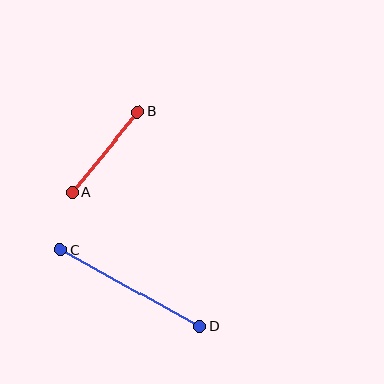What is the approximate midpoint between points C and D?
The midpoint is at approximately (130, 288) pixels.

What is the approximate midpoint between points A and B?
The midpoint is at approximately (105, 152) pixels.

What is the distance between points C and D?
The distance is approximately 159 pixels.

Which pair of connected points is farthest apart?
Points C and D are farthest apart.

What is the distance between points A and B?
The distance is approximately 104 pixels.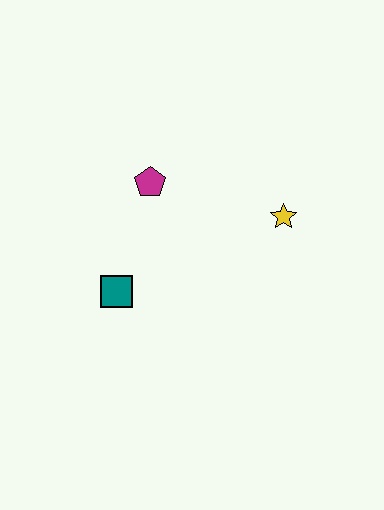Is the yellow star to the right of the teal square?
Yes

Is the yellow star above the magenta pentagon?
No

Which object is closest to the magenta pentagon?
The teal square is closest to the magenta pentagon.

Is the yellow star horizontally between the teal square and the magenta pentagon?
No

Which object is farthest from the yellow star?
The teal square is farthest from the yellow star.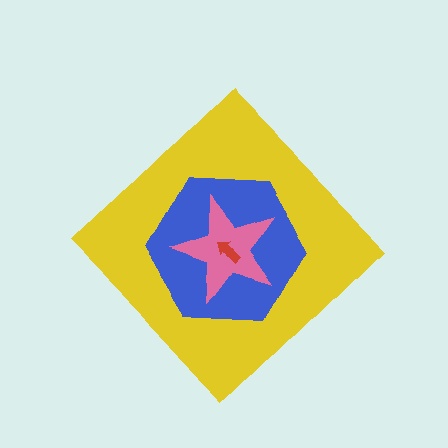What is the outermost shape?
The yellow diamond.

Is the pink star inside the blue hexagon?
Yes.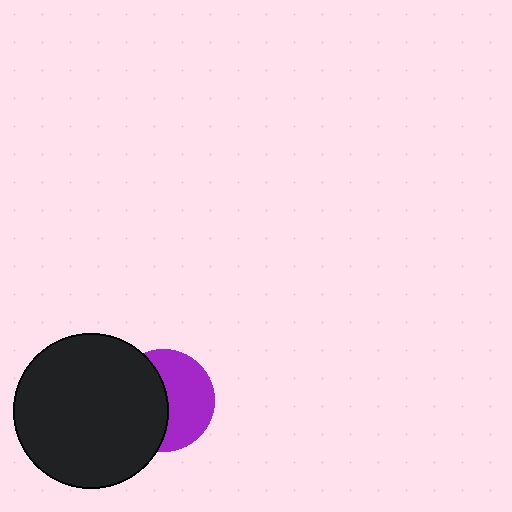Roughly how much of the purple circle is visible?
About half of it is visible (roughly 51%).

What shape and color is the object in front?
The object in front is a black circle.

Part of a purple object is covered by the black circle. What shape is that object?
It is a circle.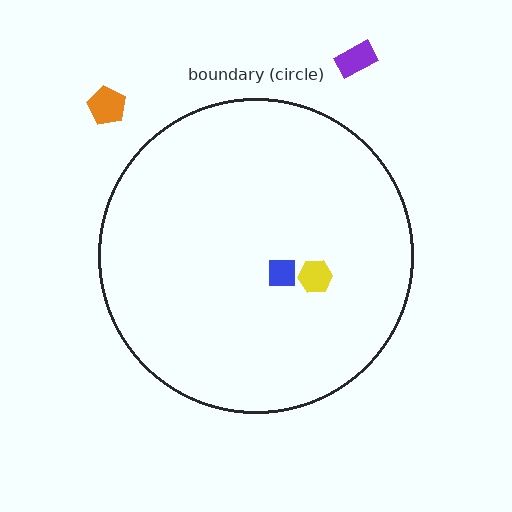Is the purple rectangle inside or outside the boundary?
Outside.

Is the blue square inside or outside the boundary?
Inside.